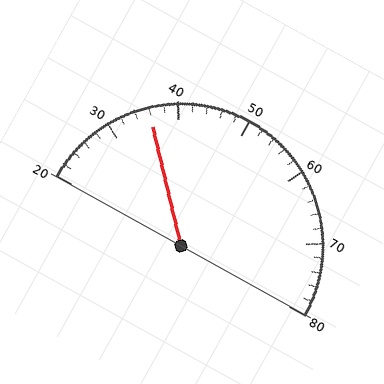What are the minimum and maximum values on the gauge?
The gauge ranges from 20 to 80.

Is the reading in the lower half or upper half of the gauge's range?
The reading is in the lower half of the range (20 to 80).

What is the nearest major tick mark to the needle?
The nearest major tick mark is 40.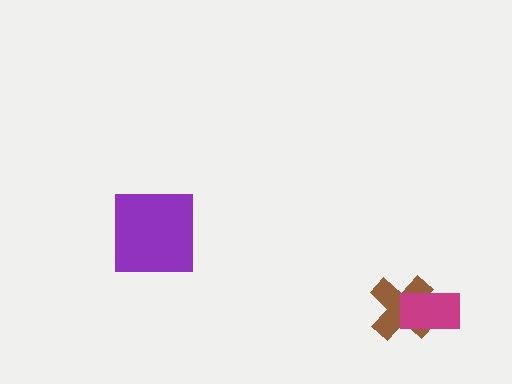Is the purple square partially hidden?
No, no other shape covers it.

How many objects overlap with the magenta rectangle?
1 object overlaps with the magenta rectangle.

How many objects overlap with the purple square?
0 objects overlap with the purple square.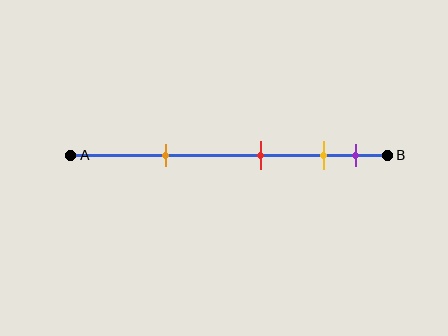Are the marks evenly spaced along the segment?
No, the marks are not evenly spaced.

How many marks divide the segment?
There are 4 marks dividing the segment.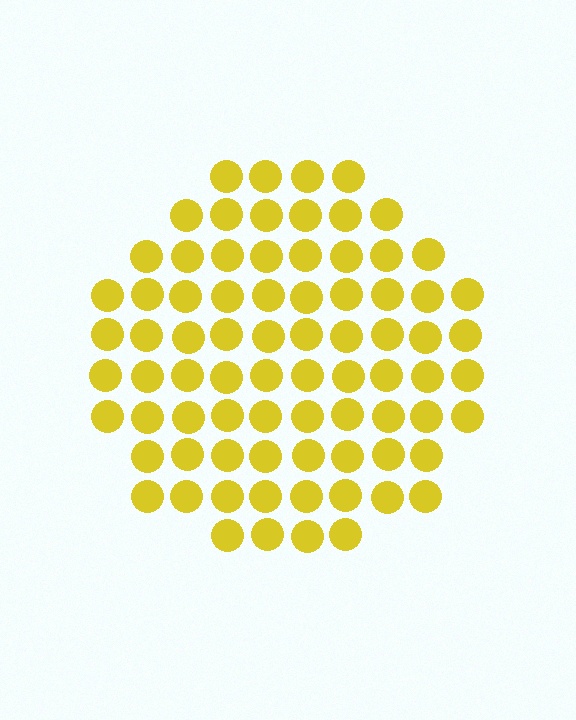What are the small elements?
The small elements are circles.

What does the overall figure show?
The overall figure shows a circle.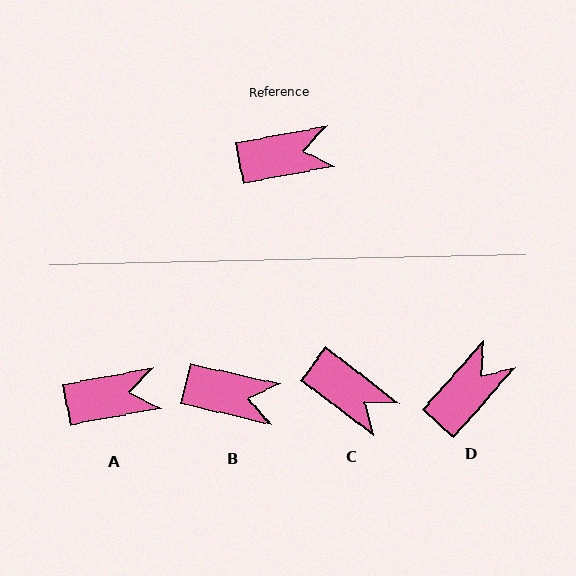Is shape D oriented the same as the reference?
No, it is off by about 38 degrees.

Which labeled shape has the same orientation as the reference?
A.